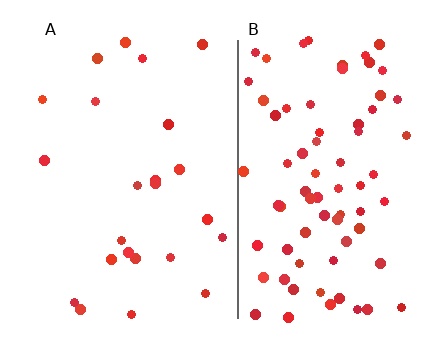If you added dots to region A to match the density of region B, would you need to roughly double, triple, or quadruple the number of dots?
Approximately triple.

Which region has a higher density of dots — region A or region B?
B (the right).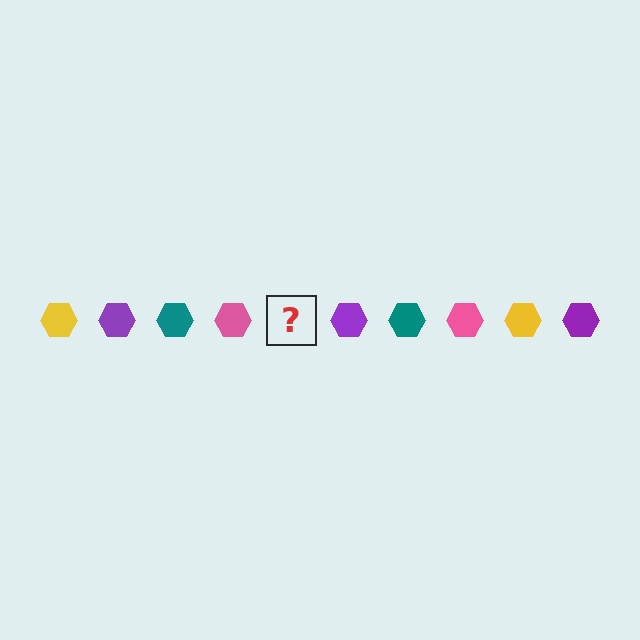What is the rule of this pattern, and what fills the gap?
The rule is that the pattern cycles through yellow, purple, teal, pink hexagons. The gap should be filled with a yellow hexagon.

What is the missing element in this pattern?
The missing element is a yellow hexagon.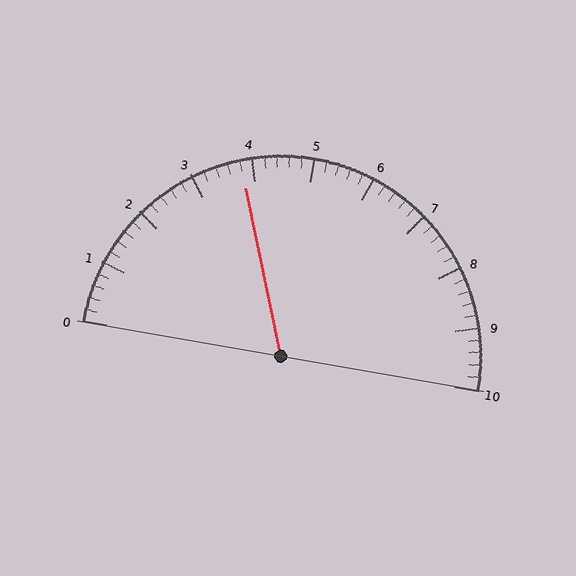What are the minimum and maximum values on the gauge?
The gauge ranges from 0 to 10.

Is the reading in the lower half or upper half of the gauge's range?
The reading is in the lower half of the range (0 to 10).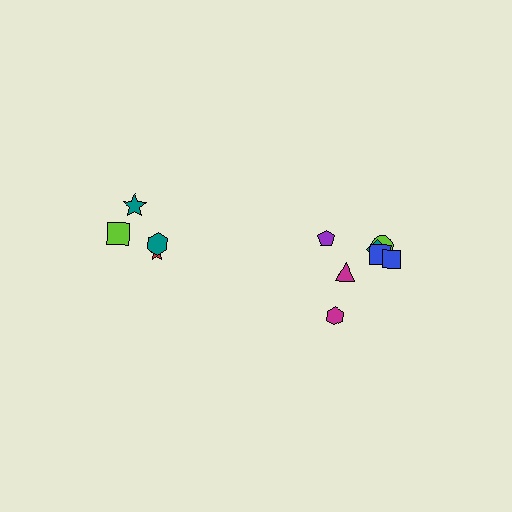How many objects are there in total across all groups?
There are 11 objects.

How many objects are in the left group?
There are 4 objects.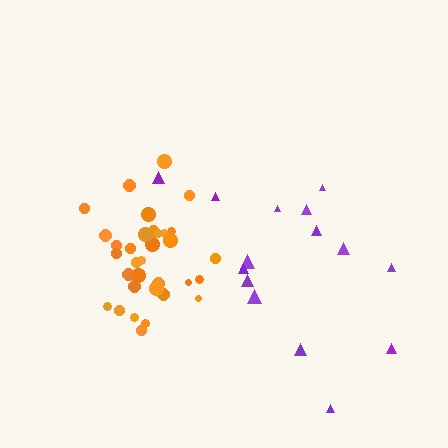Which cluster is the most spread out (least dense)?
Purple.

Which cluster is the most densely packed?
Orange.